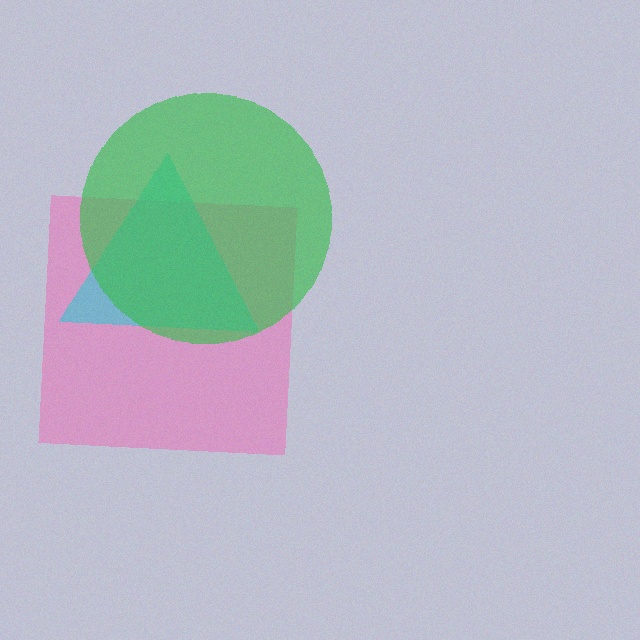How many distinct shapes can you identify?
There are 3 distinct shapes: a pink square, a cyan triangle, a green circle.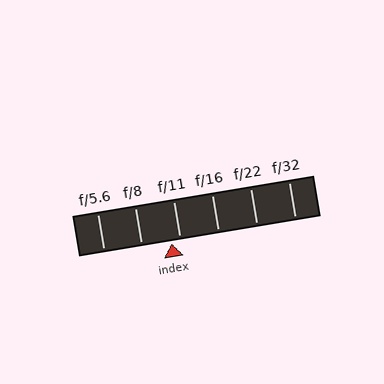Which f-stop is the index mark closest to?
The index mark is closest to f/11.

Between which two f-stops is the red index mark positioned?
The index mark is between f/8 and f/11.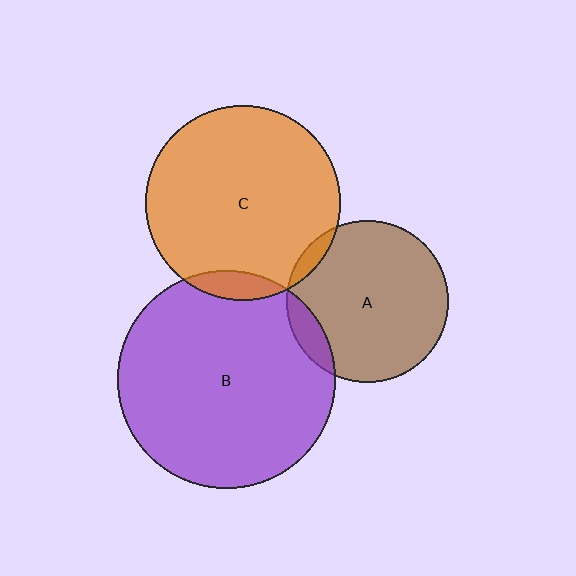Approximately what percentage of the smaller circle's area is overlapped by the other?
Approximately 10%.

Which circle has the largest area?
Circle B (purple).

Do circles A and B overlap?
Yes.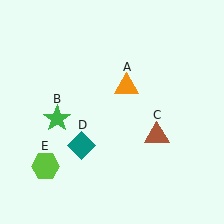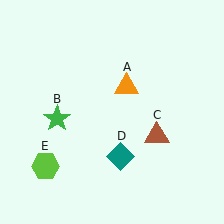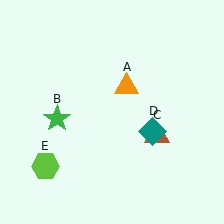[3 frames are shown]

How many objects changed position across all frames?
1 object changed position: teal diamond (object D).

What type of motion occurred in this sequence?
The teal diamond (object D) rotated counterclockwise around the center of the scene.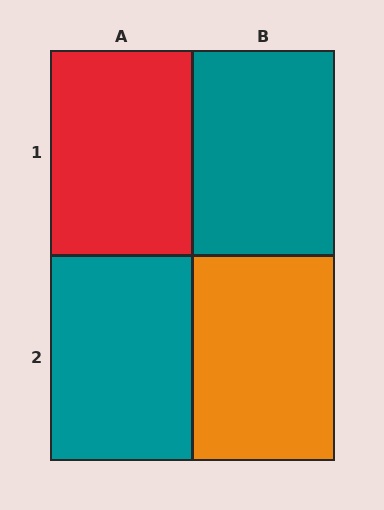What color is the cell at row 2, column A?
Teal.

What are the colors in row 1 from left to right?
Red, teal.